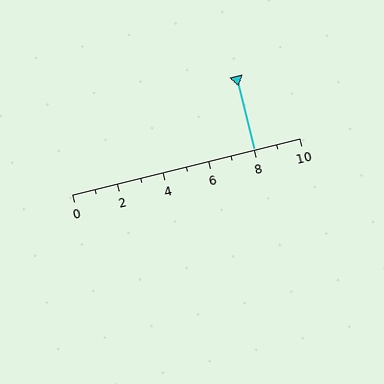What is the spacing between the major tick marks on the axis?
The major ticks are spaced 2 apart.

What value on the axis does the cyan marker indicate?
The marker indicates approximately 8.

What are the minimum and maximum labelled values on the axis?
The axis runs from 0 to 10.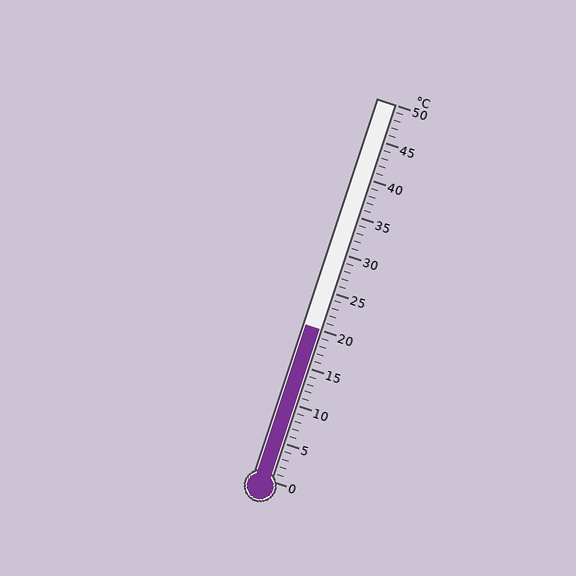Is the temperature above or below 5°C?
The temperature is above 5°C.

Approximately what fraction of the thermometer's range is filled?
The thermometer is filled to approximately 40% of its range.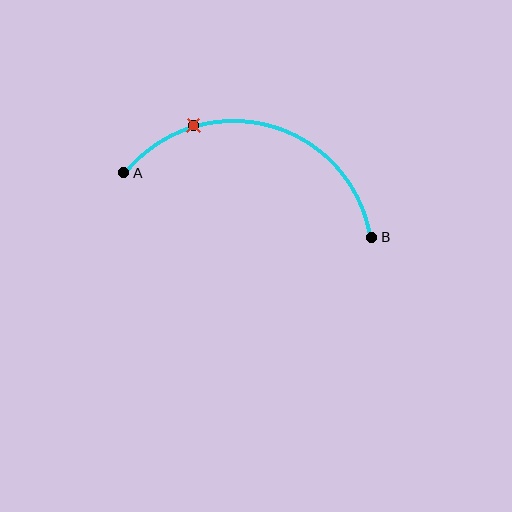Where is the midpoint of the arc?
The arc midpoint is the point on the curve farthest from the straight line joining A and B. It sits above that line.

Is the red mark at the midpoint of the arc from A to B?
No. The red mark lies on the arc but is closer to endpoint A. The arc midpoint would be at the point on the curve equidistant along the arc from both A and B.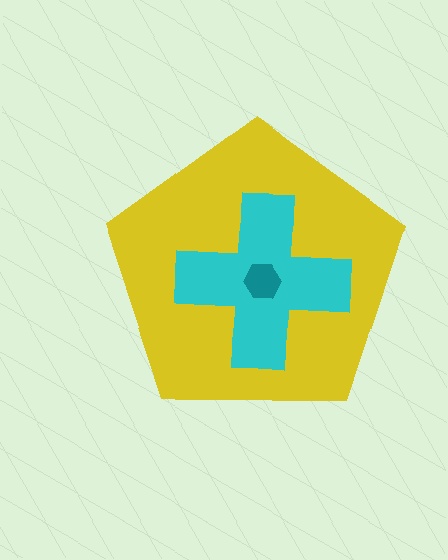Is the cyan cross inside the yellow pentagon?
Yes.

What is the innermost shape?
The teal hexagon.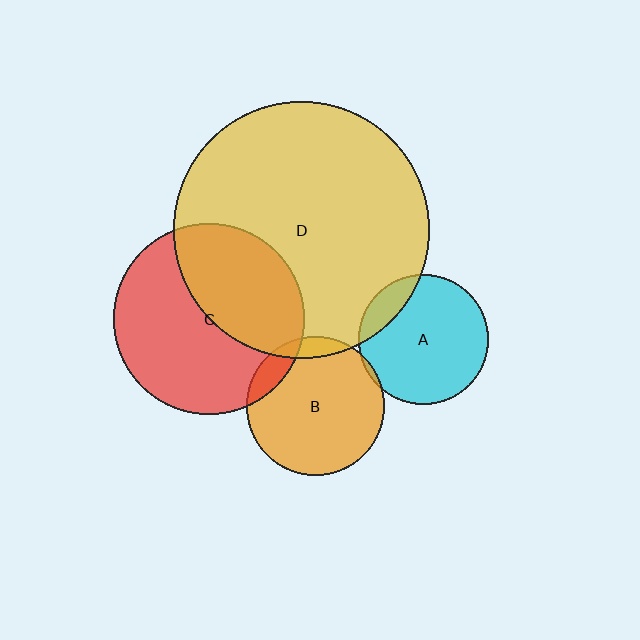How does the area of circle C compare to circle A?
Approximately 2.2 times.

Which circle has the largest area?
Circle D (yellow).